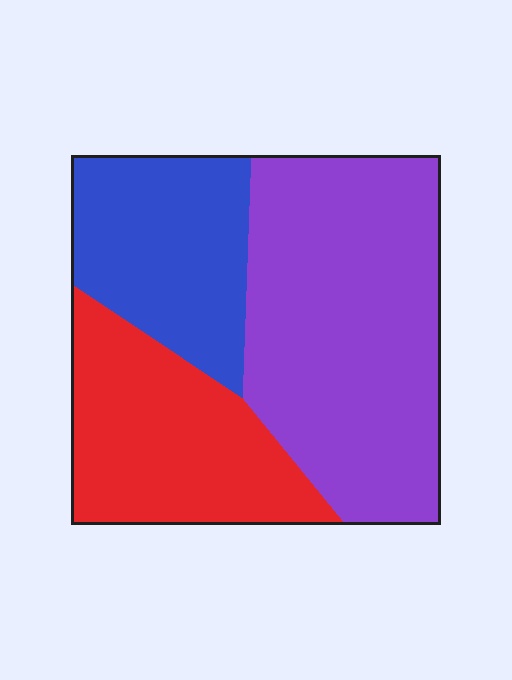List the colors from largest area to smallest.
From largest to smallest: purple, red, blue.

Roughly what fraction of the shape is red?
Red covers around 30% of the shape.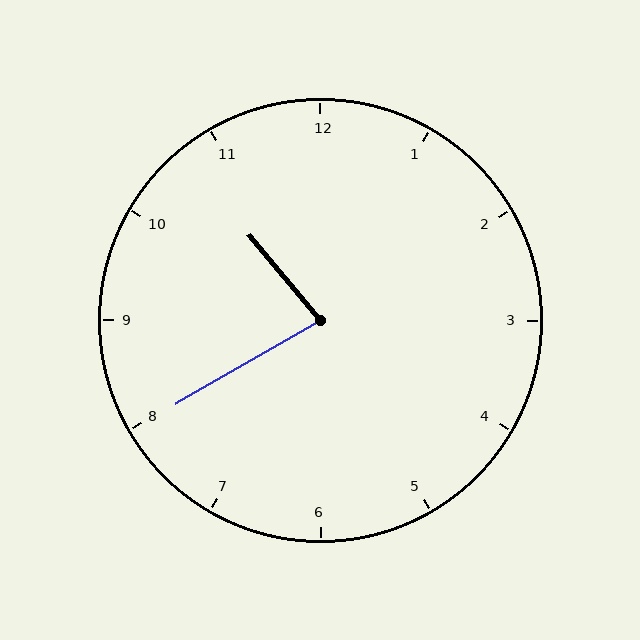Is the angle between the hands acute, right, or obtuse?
It is acute.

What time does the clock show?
10:40.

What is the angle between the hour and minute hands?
Approximately 80 degrees.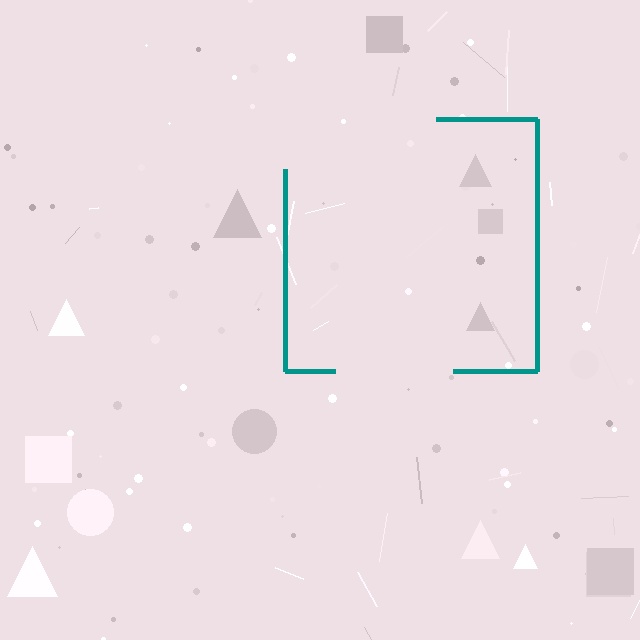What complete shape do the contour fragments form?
The contour fragments form a square.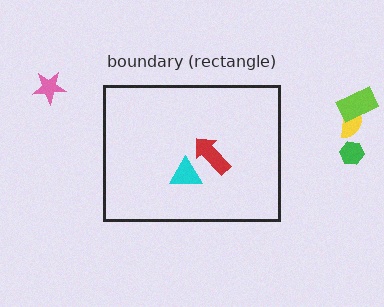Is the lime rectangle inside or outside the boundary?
Outside.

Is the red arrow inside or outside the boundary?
Inside.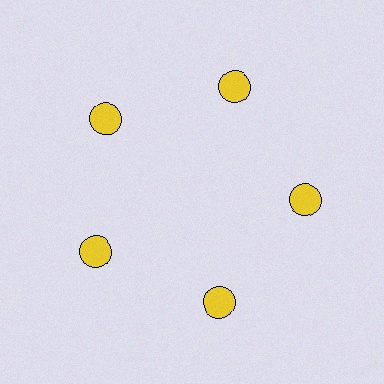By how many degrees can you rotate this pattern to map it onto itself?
The pattern maps onto itself every 72 degrees of rotation.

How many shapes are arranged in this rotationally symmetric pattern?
There are 5 shapes, arranged in 5 groups of 1.